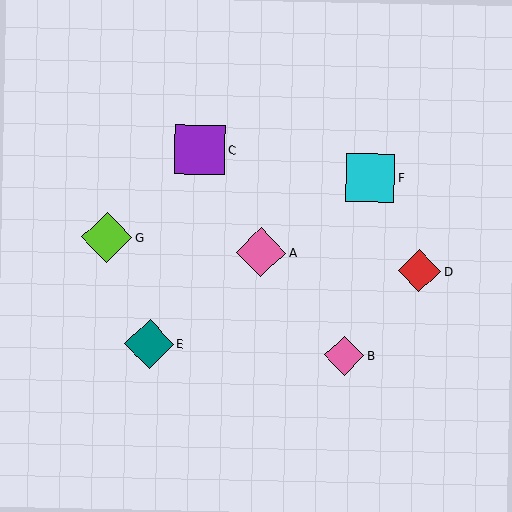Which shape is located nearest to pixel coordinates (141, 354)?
The teal diamond (labeled E) at (149, 344) is nearest to that location.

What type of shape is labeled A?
Shape A is a pink diamond.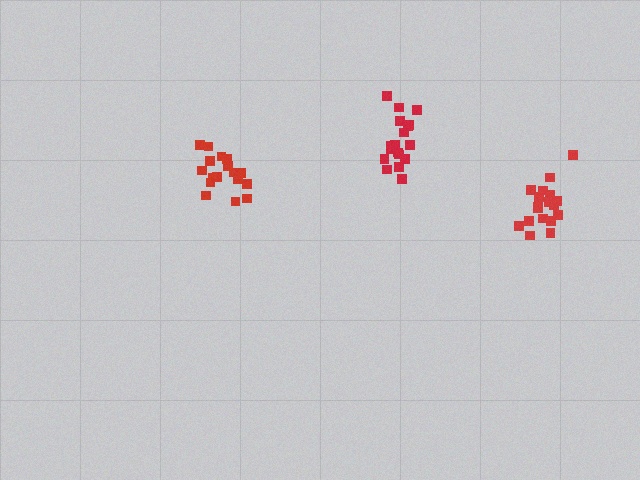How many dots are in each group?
Group 1: 17 dots, Group 2: 18 dots, Group 3: 18 dots (53 total).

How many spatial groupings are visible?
There are 3 spatial groupings.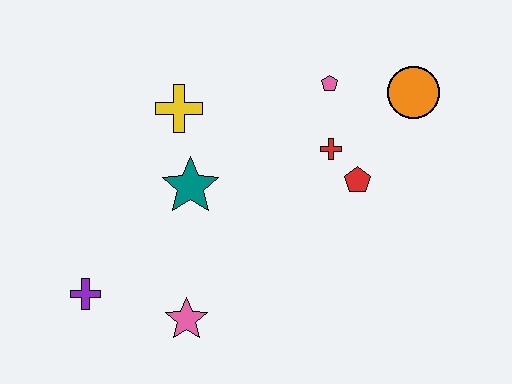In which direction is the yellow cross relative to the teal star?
The yellow cross is above the teal star.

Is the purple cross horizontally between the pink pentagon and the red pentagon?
No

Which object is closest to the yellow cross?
The teal star is closest to the yellow cross.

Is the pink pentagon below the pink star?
No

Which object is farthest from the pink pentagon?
The purple cross is farthest from the pink pentagon.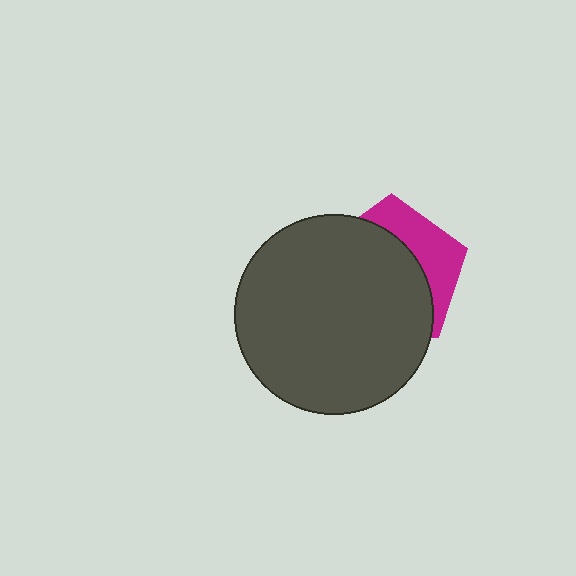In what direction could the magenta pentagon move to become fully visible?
The magenta pentagon could move toward the upper-right. That would shift it out from behind the dark gray circle entirely.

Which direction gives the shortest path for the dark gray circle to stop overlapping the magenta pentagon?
Moving toward the lower-left gives the shortest separation.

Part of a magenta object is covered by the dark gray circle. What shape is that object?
It is a pentagon.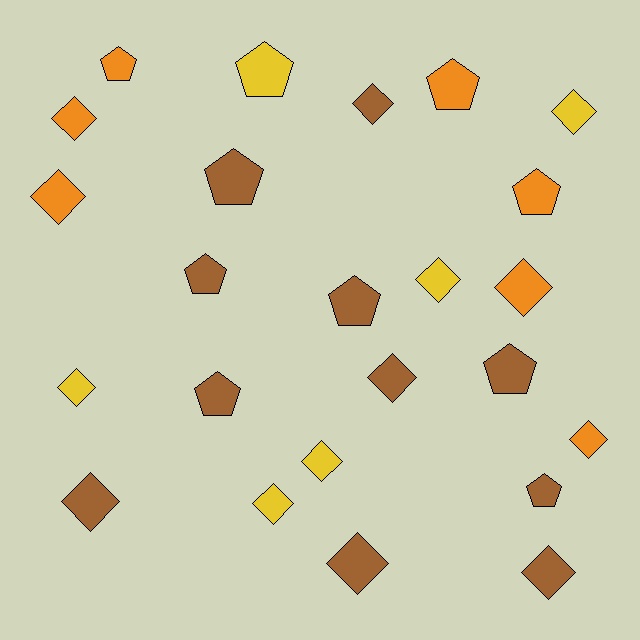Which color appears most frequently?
Brown, with 11 objects.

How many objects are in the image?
There are 24 objects.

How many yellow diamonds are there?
There are 5 yellow diamonds.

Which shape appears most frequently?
Diamond, with 14 objects.